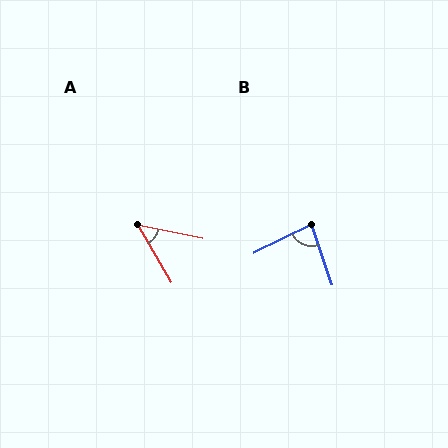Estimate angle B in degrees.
Approximately 82 degrees.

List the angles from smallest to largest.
A (48°), B (82°).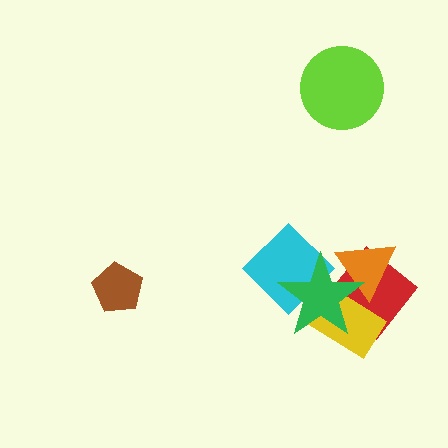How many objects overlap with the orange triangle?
3 objects overlap with the orange triangle.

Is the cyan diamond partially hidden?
Yes, it is partially covered by another shape.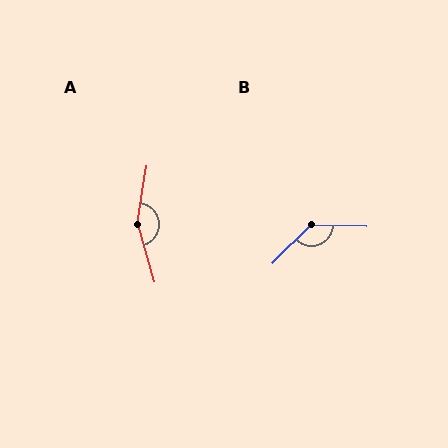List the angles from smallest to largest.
B (133°), A (154°).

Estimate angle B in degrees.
Approximately 133 degrees.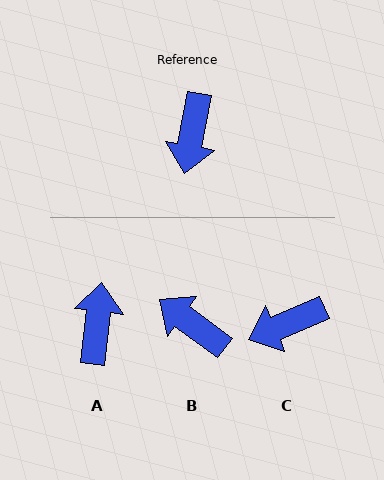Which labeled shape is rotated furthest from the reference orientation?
A, about 176 degrees away.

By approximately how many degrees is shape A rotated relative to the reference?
Approximately 176 degrees clockwise.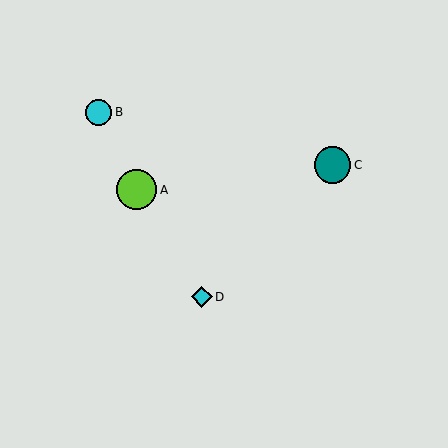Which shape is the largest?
The lime circle (labeled A) is the largest.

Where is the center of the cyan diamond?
The center of the cyan diamond is at (202, 297).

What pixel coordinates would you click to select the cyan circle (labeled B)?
Click at (99, 112) to select the cyan circle B.